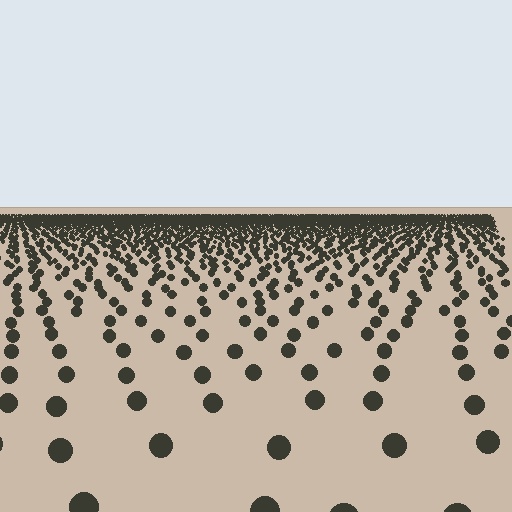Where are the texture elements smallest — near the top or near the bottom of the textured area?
Near the top.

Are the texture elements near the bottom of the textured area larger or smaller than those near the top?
Larger. Near the bottom, elements are closer to the viewer and appear at a bigger on-screen size.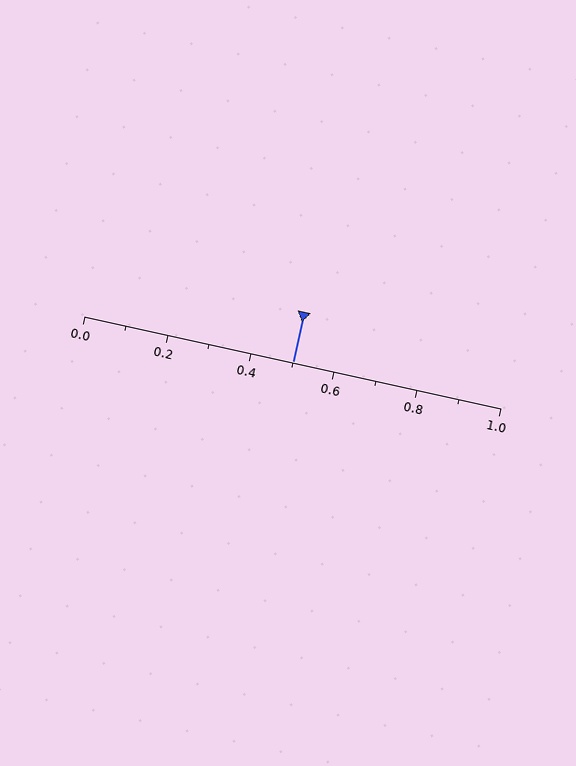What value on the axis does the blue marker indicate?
The marker indicates approximately 0.5.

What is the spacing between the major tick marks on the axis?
The major ticks are spaced 0.2 apart.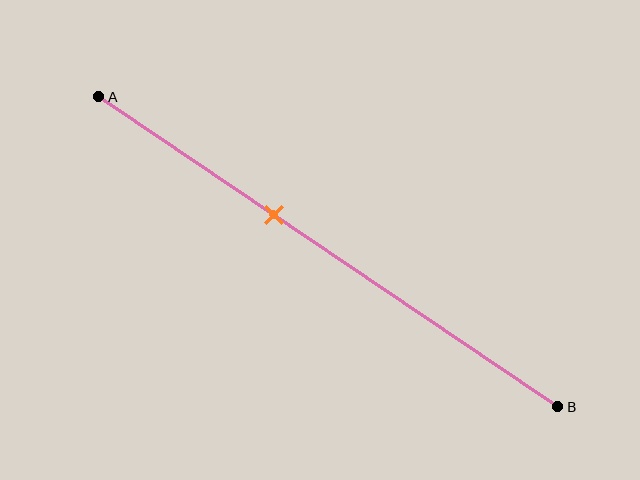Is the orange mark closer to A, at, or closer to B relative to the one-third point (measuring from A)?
The orange mark is closer to point B than the one-third point of segment AB.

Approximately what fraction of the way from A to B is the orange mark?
The orange mark is approximately 40% of the way from A to B.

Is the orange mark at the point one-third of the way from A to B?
No, the mark is at about 40% from A, not at the 33% one-third point.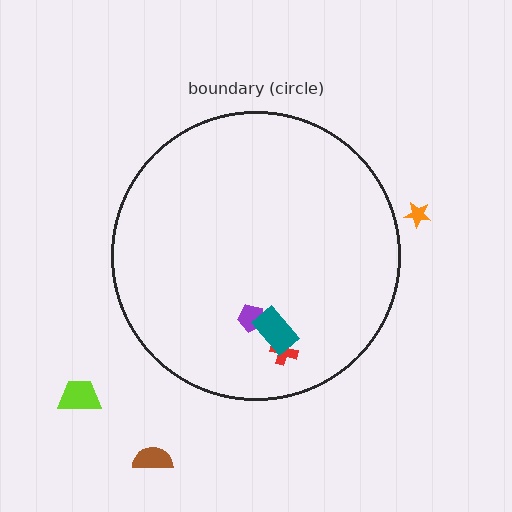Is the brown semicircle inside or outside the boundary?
Outside.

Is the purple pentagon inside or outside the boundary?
Inside.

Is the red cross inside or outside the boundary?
Inside.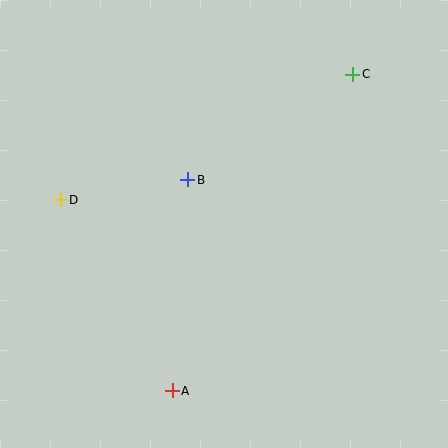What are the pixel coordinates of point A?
Point A is at (172, 391).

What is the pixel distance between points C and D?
The distance between C and D is 318 pixels.